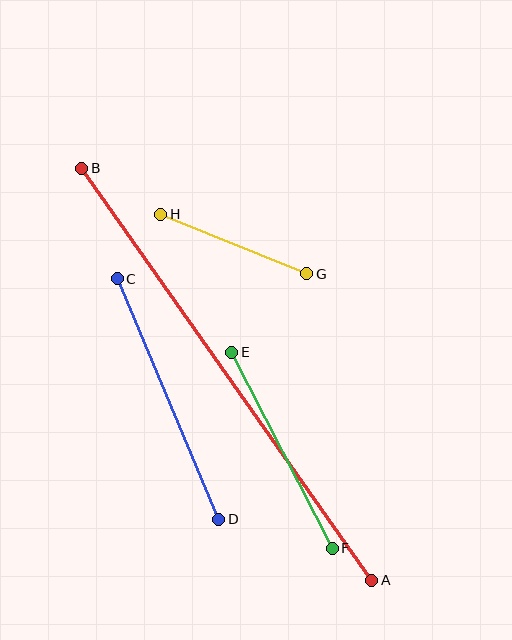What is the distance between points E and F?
The distance is approximately 220 pixels.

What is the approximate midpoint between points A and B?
The midpoint is at approximately (227, 374) pixels.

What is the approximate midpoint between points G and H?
The midpoint is at approximately (234, 244) pixels.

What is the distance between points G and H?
The distance is approximately 158 pixels.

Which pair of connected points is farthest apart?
Points A and B are farthest apart.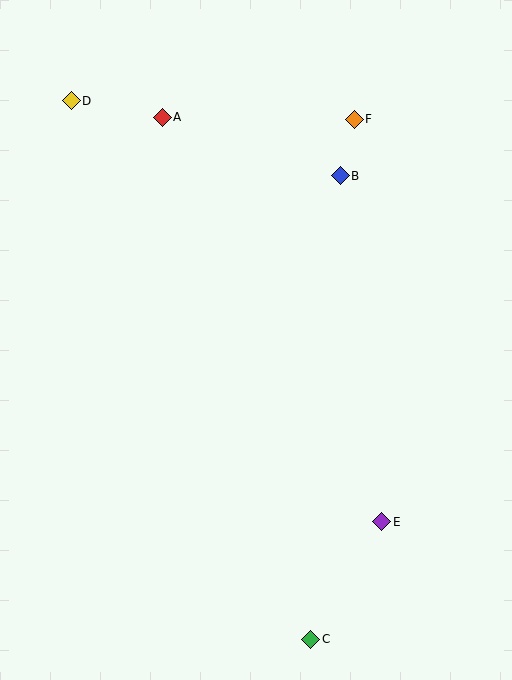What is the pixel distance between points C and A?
The distance between C and A is 542 pixels.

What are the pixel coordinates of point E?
Point E is at (382, 522).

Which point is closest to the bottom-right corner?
Point E is closest to the bottom-right corner.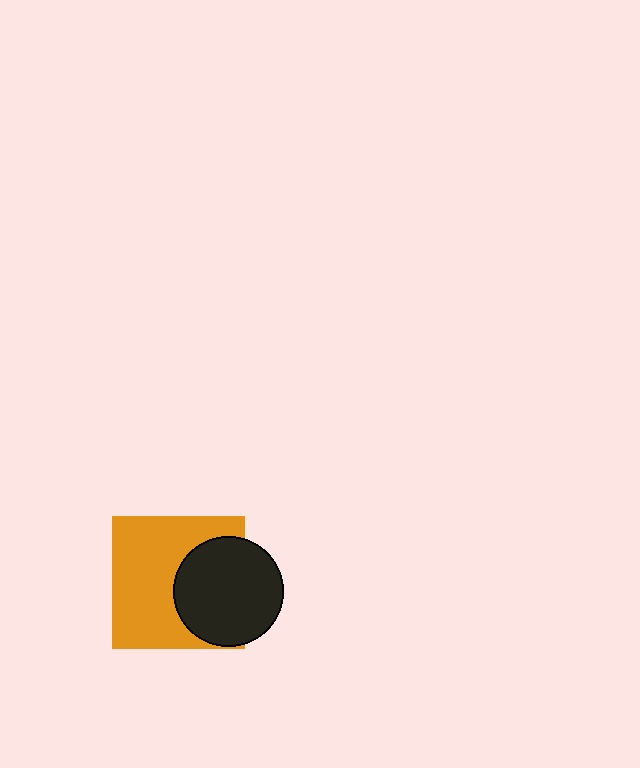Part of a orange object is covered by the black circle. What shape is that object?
It is a square.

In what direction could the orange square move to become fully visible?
The orange square could move left. That would shift it out from behind the black circle entirely.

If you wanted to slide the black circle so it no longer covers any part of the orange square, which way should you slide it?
Slide it right — that is the most direct way to separate the two shapes.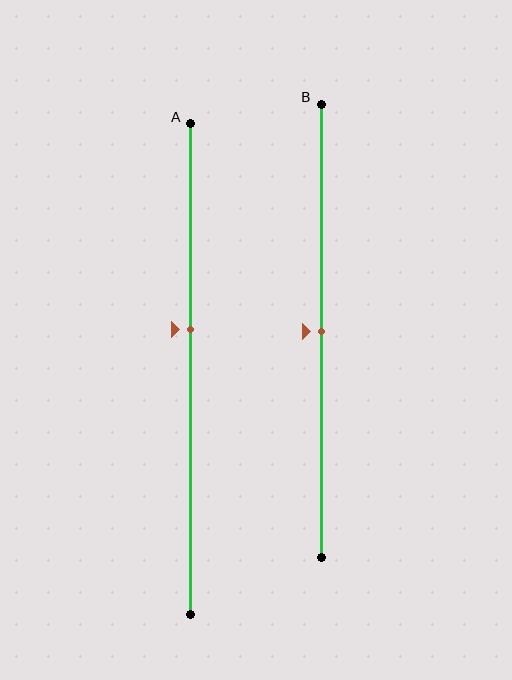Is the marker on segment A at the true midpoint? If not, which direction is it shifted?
No, the marker on segment A is shifted upward by about 8% of the segment length.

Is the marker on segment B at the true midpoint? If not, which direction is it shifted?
Yes, the marker on segment B is at the true midpoint.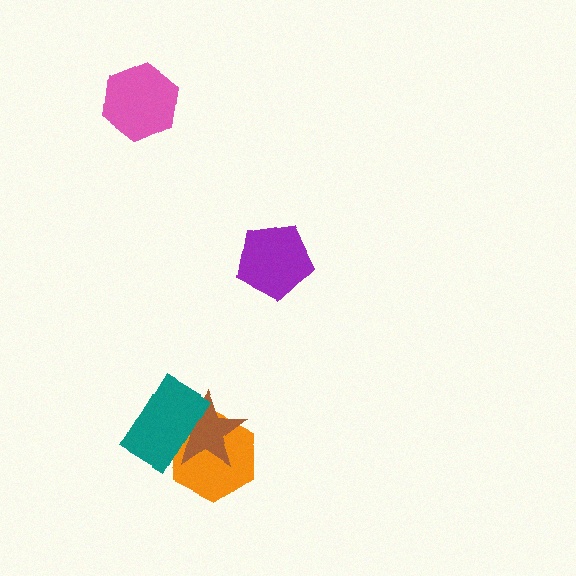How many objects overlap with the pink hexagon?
0 objects overlap with the pink hexagon.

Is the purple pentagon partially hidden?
No, no other shape covers it.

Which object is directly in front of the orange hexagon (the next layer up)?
The brown star is directly in front of the orange hexagon.